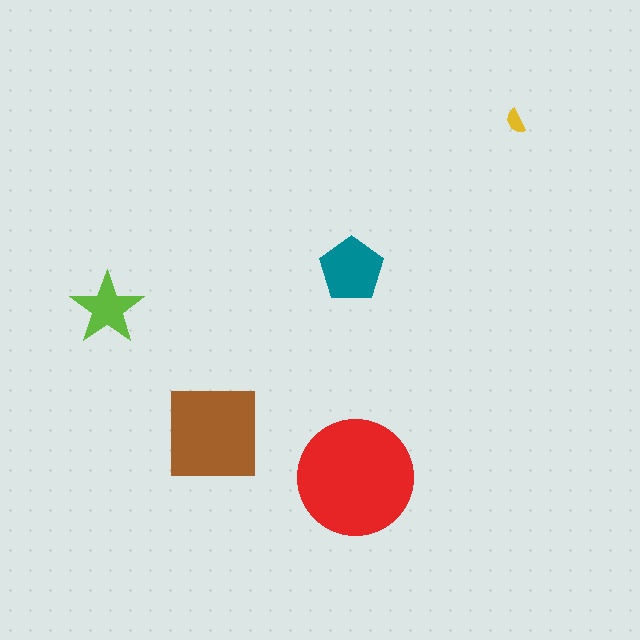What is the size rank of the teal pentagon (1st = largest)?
3rd.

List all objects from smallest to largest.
The yellow semicircle, the lime star, the teal pentagon, the brown square, the red circle.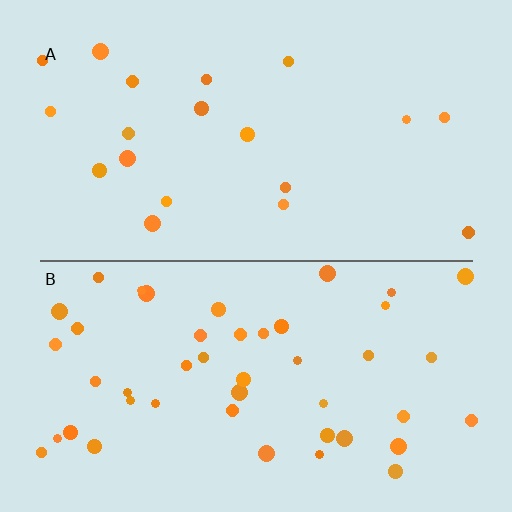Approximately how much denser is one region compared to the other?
Approximately 2.3× — region B over region A.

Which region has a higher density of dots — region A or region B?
B (the bottom).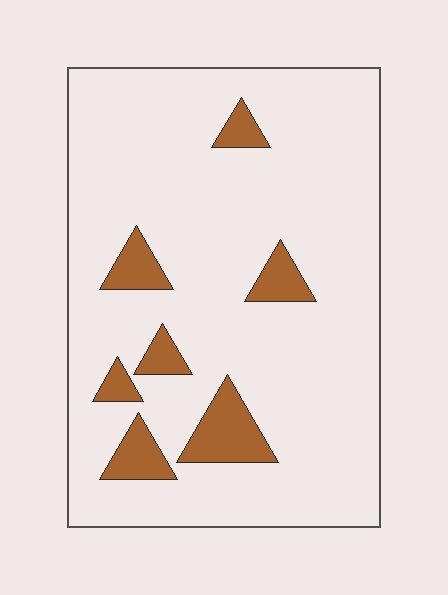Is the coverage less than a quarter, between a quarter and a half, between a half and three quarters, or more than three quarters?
Less than a quarter.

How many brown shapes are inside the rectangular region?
7.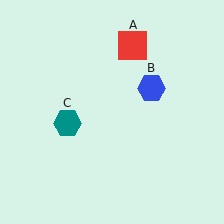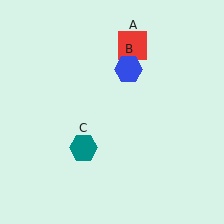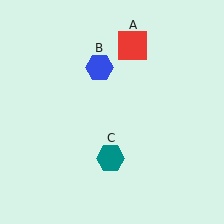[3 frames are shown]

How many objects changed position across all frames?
2 objects changed position: blue hexagon (object B), teal hexagon (object C).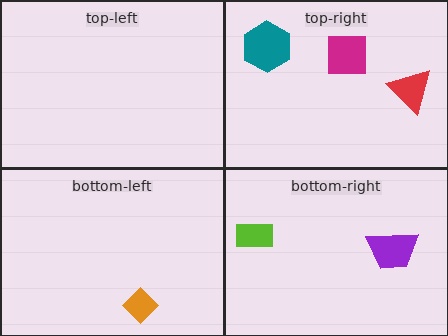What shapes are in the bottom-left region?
The orange diamond.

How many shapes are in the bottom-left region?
1.